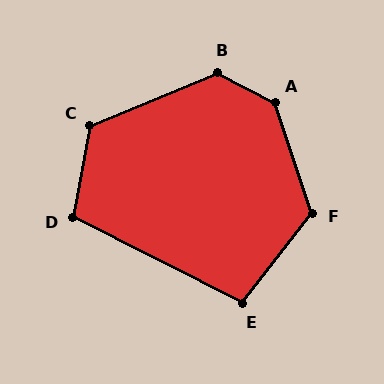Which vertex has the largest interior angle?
A, at approximately 136 degrees.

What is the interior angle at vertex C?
Approximately 123 degrees (obtuse).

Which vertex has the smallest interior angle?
E, at approximately 101 degrees.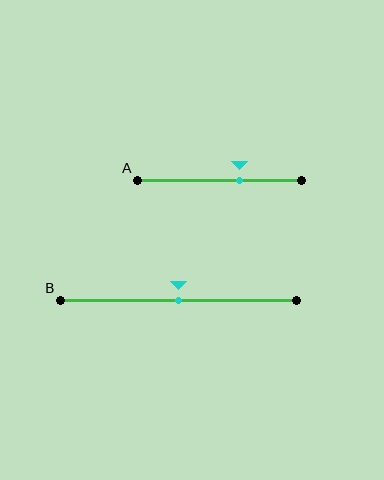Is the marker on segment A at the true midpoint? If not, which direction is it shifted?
No, the marker on segment A is shifted to the right by about 12% of the segment length.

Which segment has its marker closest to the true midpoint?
Segment B has its marker closest to the true midpoint.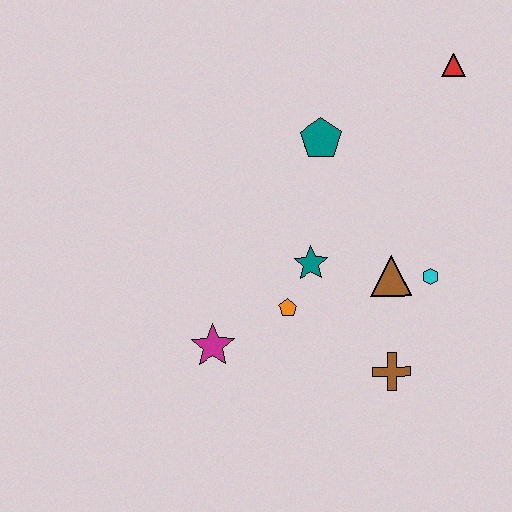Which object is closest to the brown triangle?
The cyan hexagon is closest to the brown triangle.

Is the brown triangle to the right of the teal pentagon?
Yes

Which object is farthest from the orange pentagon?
The red triangle is farthest from the orange pentagon.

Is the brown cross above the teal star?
No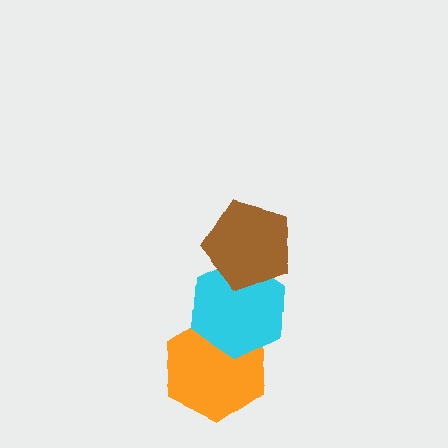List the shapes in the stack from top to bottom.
From top to bottom: the brown pentagon, the cyan hexagon, the orange hexagon.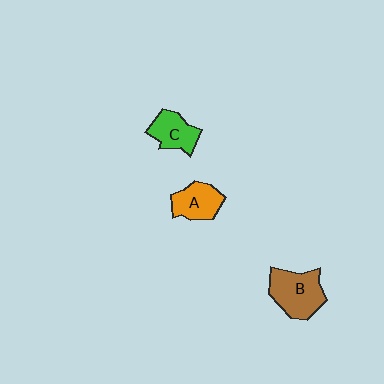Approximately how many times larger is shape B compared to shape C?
Approximately 1.5 times.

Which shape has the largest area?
Shape B (brown).